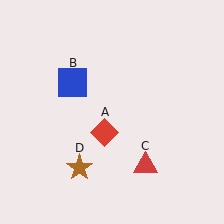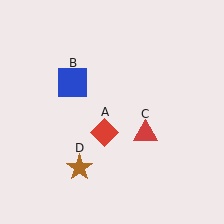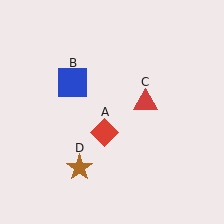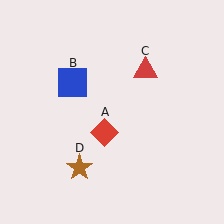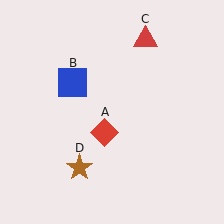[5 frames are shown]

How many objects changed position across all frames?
1 object changed position: red triangle (object C).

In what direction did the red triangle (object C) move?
The red triangle (object C) moved up.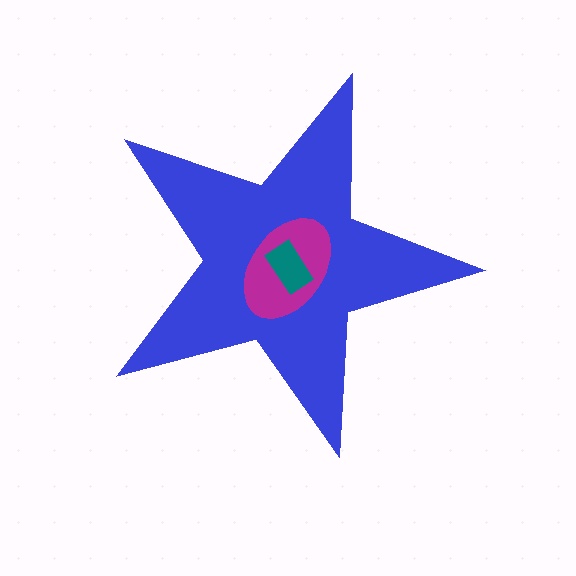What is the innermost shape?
The teal rectangle.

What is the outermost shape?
The blue star.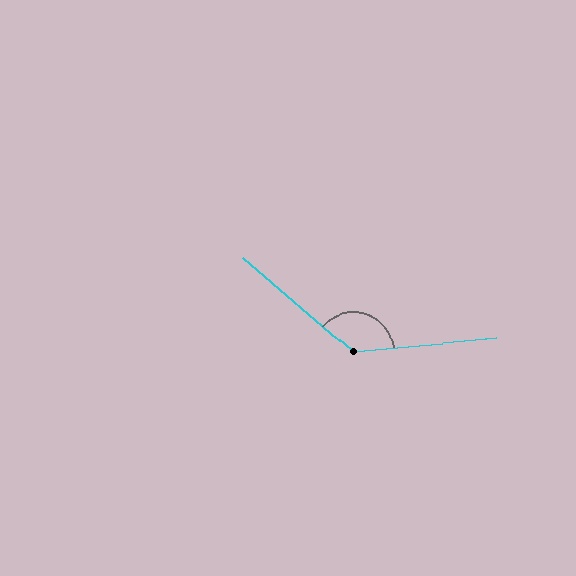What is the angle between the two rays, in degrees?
Approximately 134 degrees.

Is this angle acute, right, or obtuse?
It is obtuse.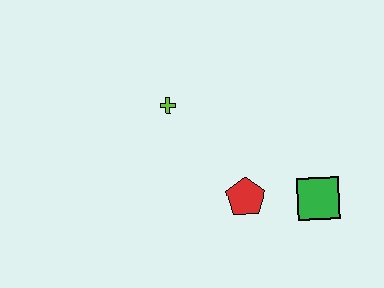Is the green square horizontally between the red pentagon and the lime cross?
No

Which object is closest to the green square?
The red pentagon is closest to the green square.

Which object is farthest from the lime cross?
The green square is farthest from the lime cross.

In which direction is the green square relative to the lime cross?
The green square is to the right of the lime cross.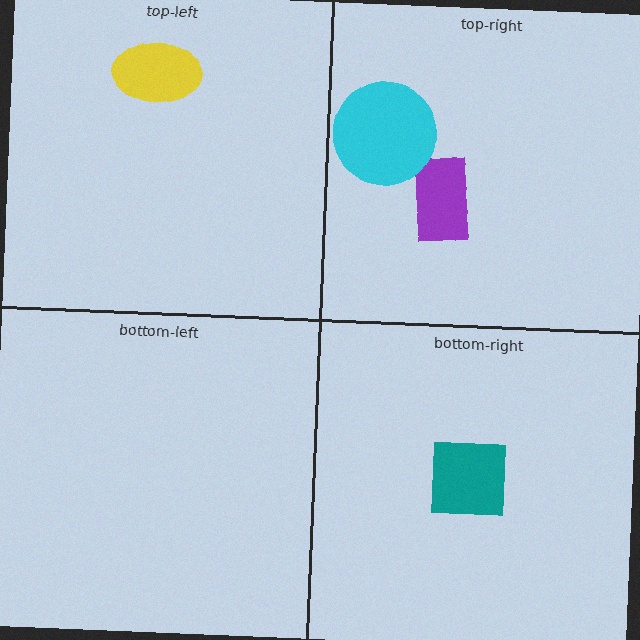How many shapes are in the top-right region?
2.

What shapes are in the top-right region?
The purple rectangle, the cyan circle.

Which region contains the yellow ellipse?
The top-left region.